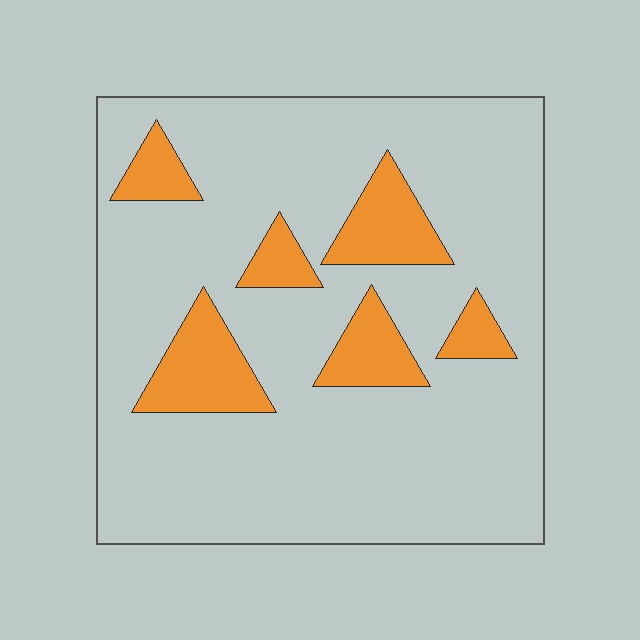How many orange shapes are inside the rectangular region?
6.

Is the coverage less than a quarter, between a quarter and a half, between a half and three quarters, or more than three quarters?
Less than a quarter.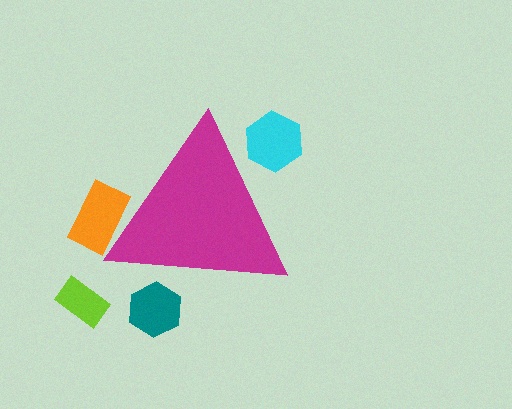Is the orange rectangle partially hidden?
Yes, the orange rectangle is partially hidden behind the magenta triangle.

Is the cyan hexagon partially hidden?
Yes, the cyan hexagon is partially hidden behind the magenta triangle.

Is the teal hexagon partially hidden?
Yes, the teal hexagon is partially hidden behind the magenta triangle.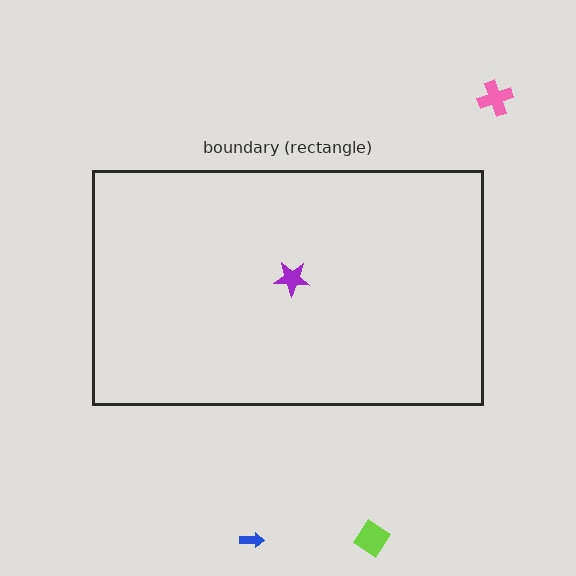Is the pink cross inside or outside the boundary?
Outside.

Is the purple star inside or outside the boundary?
Inside.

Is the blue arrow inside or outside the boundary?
Outside.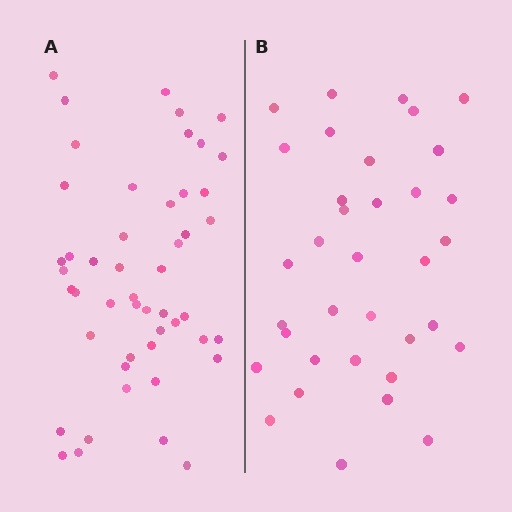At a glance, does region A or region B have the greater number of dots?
Region A (the left region) has more dots.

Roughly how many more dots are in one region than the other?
Region A has approximately 15 more dots than region B.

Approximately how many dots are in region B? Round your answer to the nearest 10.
About 40 dots. (The exact count is 35, which rounds to 40.)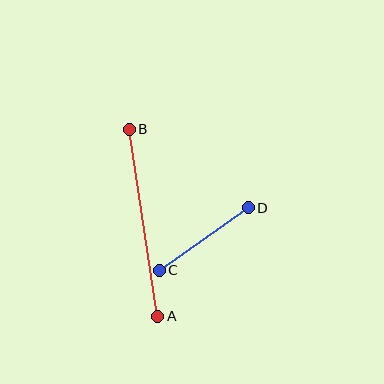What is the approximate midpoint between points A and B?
The midpoint is at approximately (144, 223) pixels.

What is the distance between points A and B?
The distance is approximately 189 pixels.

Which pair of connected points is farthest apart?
Points A and B are farthest apart.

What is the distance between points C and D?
The distance is approximately 109 pixels.